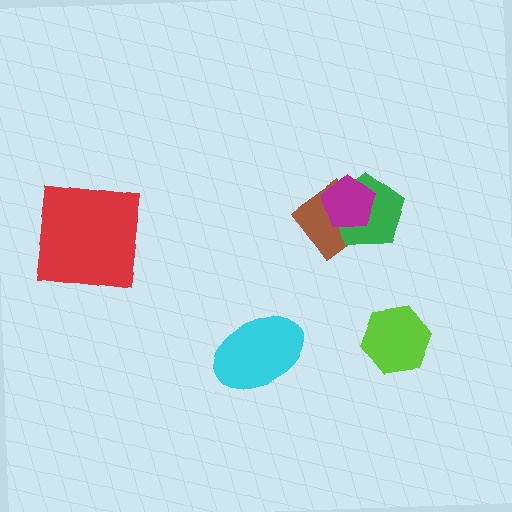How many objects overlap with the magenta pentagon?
2 objects overlap with the magenta pentagon.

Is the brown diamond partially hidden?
Yes, it is partially covered by another shape.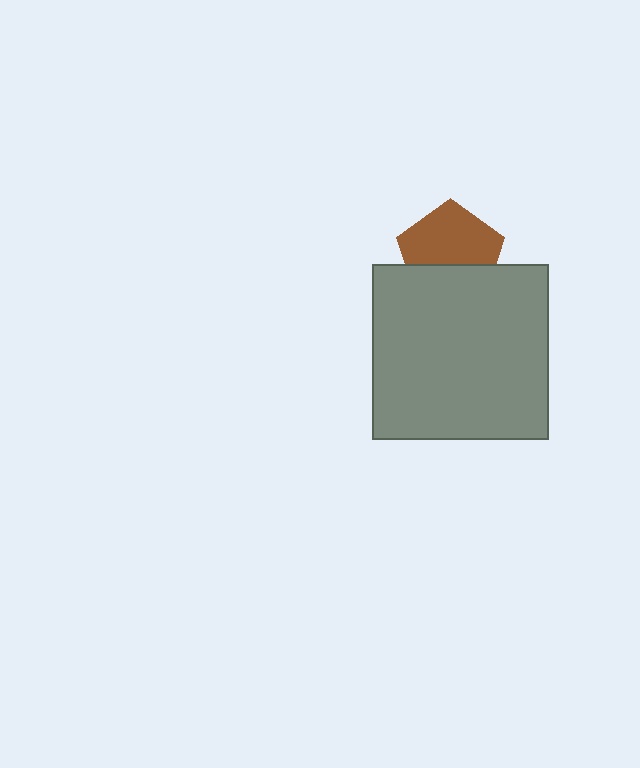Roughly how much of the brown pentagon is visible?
About half of it is visible (roughly 61%).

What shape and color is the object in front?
The object in front is a gray square.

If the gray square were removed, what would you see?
You would see the complete brown pentagon.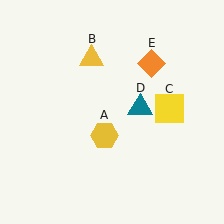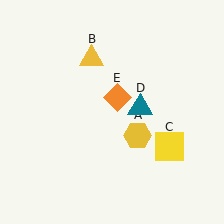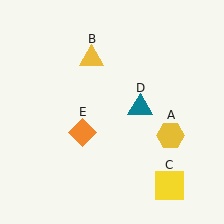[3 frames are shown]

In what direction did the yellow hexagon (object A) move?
The yellow hexagon (object A) moved right.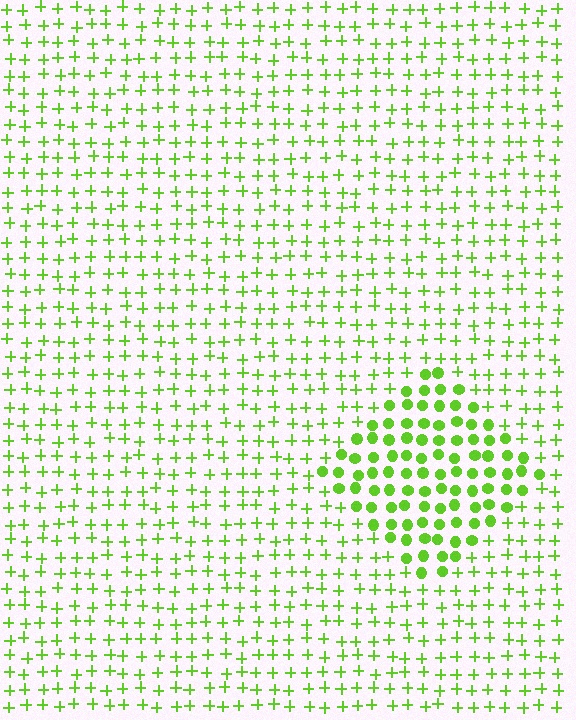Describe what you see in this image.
The image is filled with small lime elements arranged in a uniform grid. A diamond-shaped region contains circles, while the surrounding area contains plus signs. The boundary is defined purely by the change in element shape.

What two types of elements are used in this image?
The image uses circles inside the diamond region and plus signs outside it.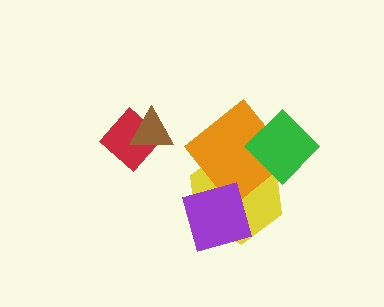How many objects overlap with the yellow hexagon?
3 objects overlap with the yellow hexagon.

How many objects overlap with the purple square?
1 object overlaps with the purple square.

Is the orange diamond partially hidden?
Yes, it is partially covered by another shape.